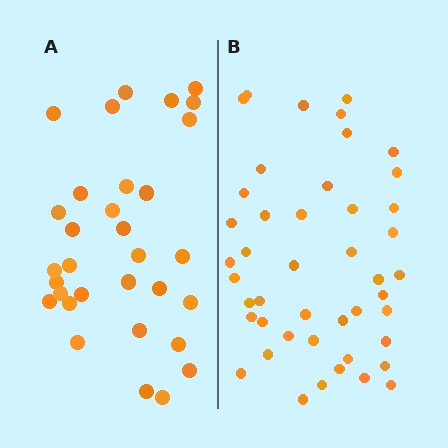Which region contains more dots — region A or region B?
Region B (the right region) has more dots.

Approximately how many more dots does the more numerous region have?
Region B has approximately 15 more dots than region A.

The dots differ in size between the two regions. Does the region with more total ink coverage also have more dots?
No. Region A has more total ink coverage because its dots are larger, but region B actually contains more individual dots. Total area can be misleading — the number of items is what matters here.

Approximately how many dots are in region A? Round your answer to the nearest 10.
About 30 dots. (The exact count is 32, which rounds to 30.)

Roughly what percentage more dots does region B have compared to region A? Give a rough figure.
About 40% more.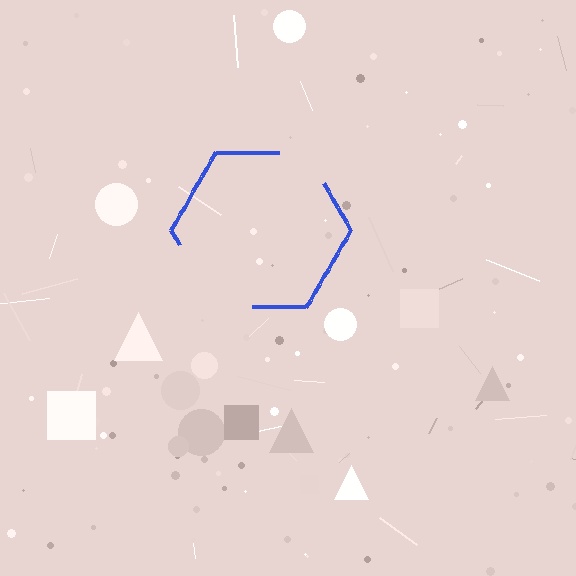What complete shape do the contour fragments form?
The contour fragments form a hexagon.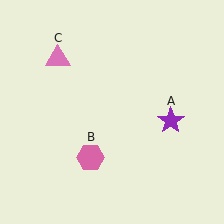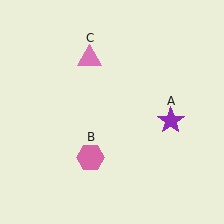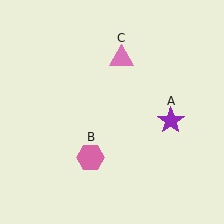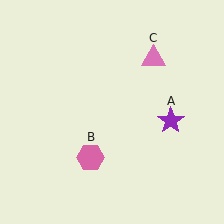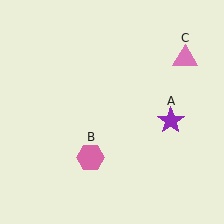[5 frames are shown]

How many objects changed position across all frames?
1 object changed position: pink triangle (object C).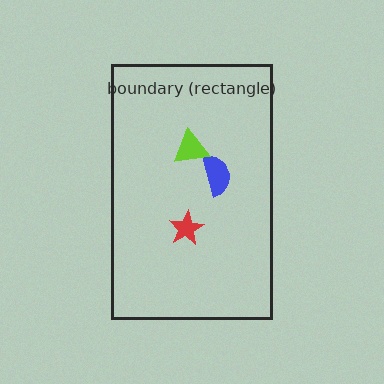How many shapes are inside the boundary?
3 inside, 0 outside.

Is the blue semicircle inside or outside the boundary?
Inside.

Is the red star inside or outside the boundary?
Inside.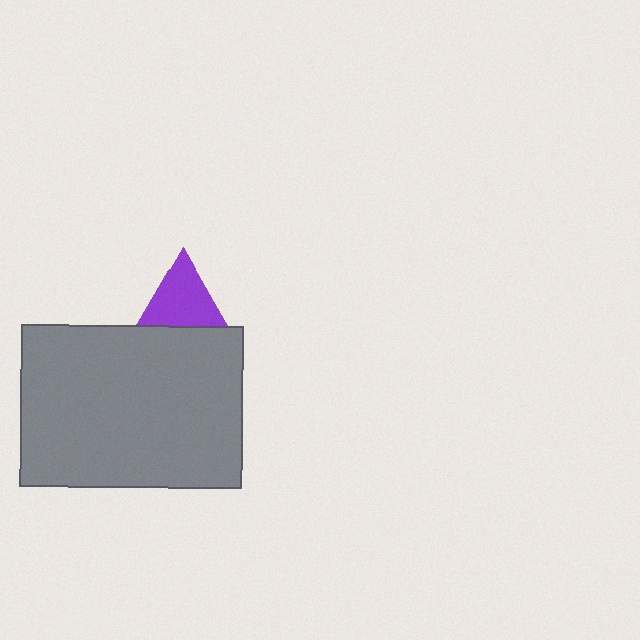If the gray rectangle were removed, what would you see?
You would see the complete purple triangle.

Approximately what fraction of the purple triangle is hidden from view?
Roughly 38% of the purple triangle is hidden behind the gray rectangle.